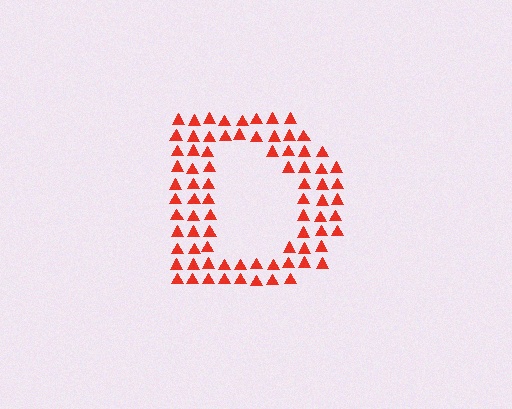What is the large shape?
The large shape is the letter D.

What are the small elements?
The small elements are triangles.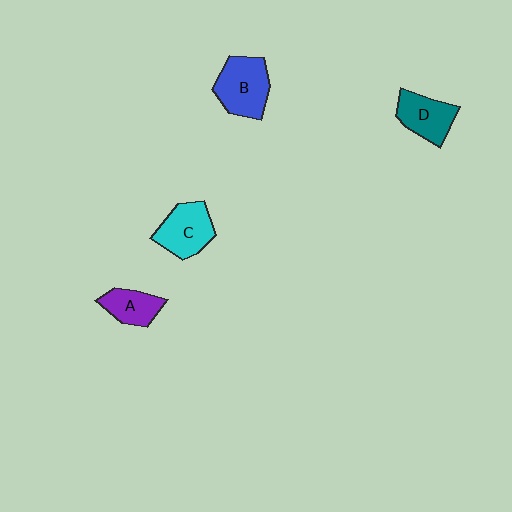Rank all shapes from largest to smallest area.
From largest to smallest: B (blue), C (cyan), D (teal), A (purple).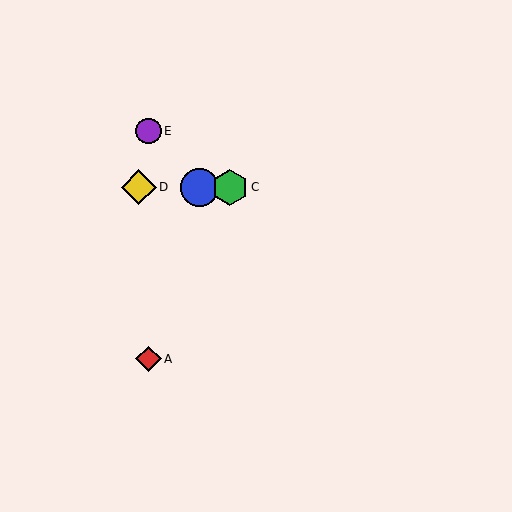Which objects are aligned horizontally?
Objects B, C, D are aligned horizontally.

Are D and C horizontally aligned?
Yes, both are at y≈187.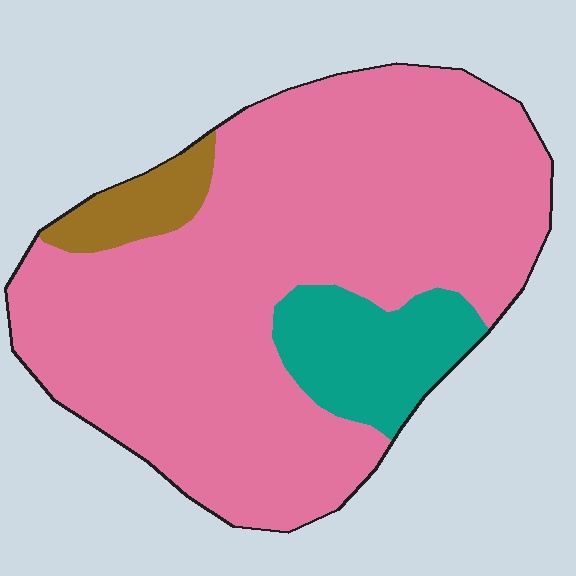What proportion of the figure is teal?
Teal takes up less than a quarter of the figure.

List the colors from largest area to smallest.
From largest to smallest: pink, teal, brown.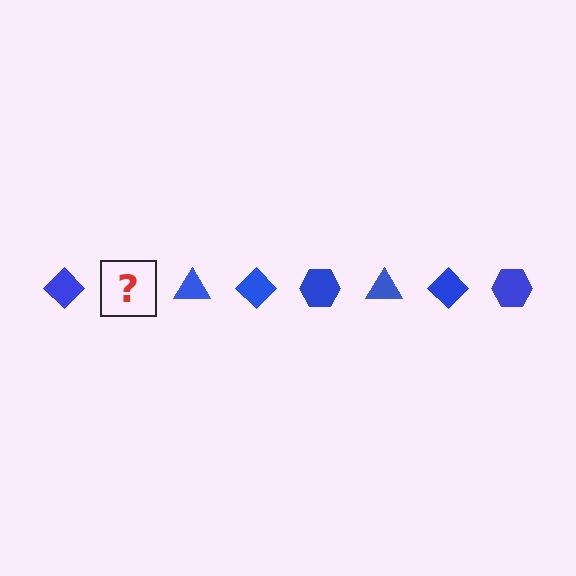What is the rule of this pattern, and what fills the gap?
The rule is that the pattern cycles through diamond, hexagon, triangle shapes in blue. The gap should be filled with a blue hexagon.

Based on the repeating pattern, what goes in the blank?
The blank should be a blue hexagon.